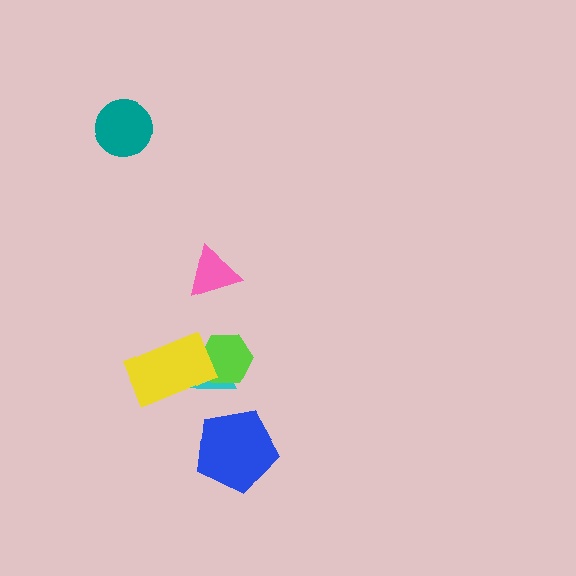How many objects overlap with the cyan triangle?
2 objects overlap with the cyan triangle.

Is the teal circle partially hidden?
No, no other shape covers it.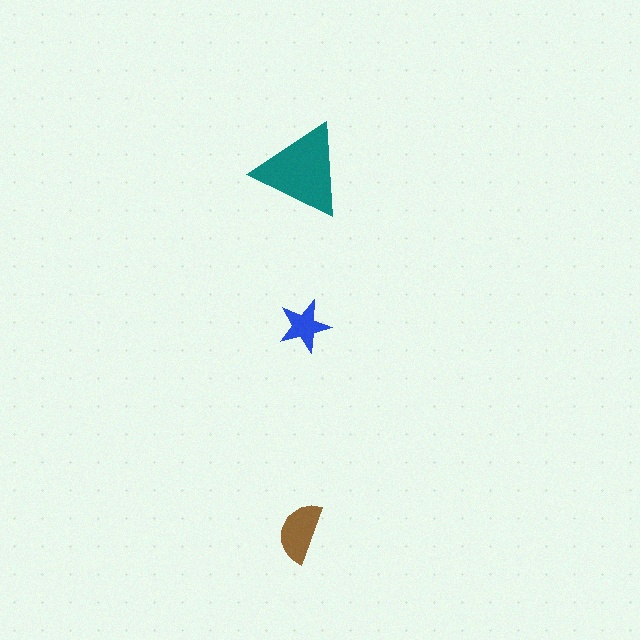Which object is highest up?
The teal triangle is topmost.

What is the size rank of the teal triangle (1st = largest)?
1st.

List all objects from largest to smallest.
The teal triangle, the brown semicircle, the blue star.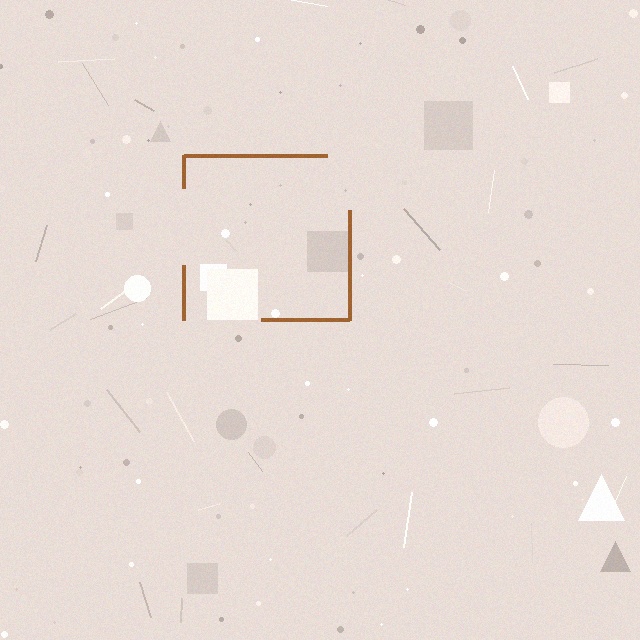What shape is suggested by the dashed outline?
The dashed outline suggests a square.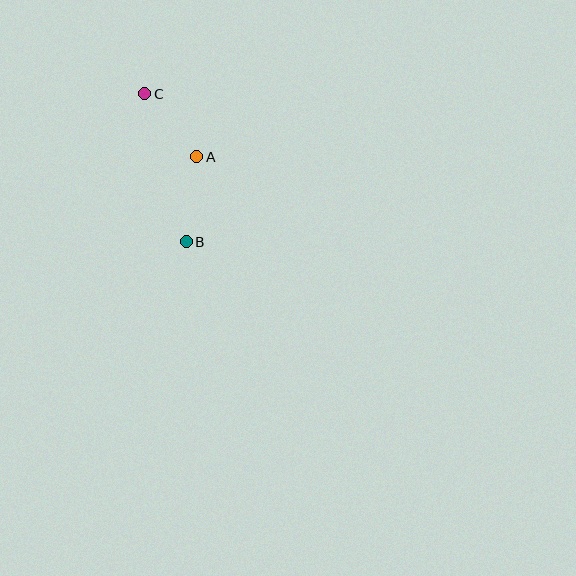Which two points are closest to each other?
Points A and C are closest to each other.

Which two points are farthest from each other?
Points B and C are farthest from each other.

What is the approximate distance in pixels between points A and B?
The distance between A and B is approximately 86 pixels.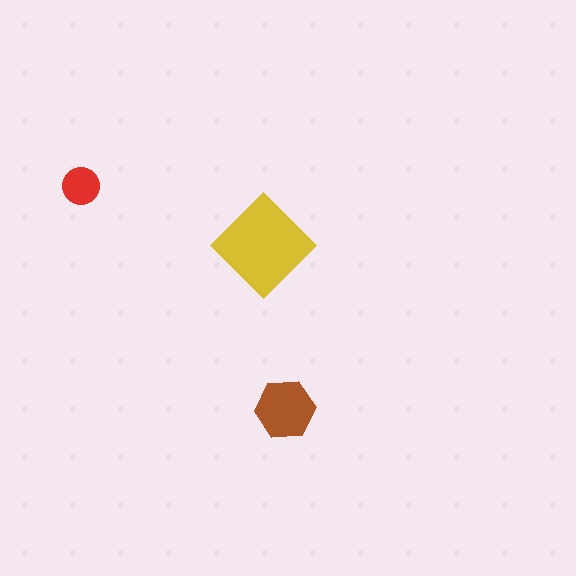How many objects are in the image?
There are 3 objects in the image.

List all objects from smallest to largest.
The red circle, the brown hexagon, the yellow diamond.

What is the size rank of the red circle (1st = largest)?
3rd.